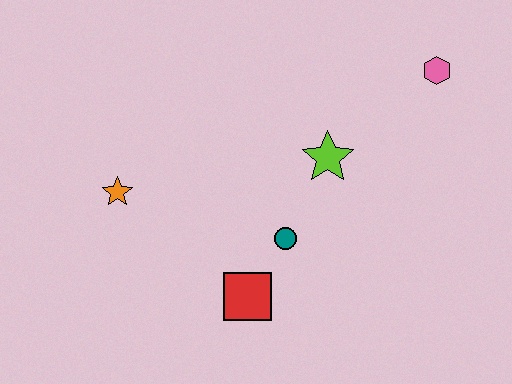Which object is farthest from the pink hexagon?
The orange star is farthest from the pink hexagon.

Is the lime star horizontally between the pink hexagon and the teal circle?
Yes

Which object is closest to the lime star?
The teal circle is closest to the lime star.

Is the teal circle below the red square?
No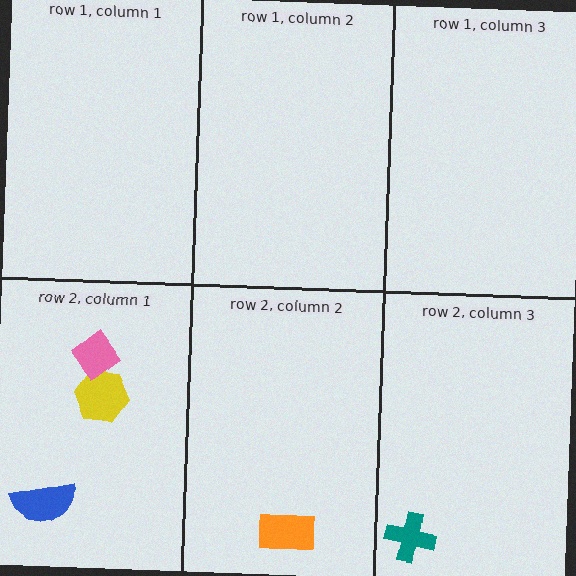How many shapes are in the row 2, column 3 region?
1.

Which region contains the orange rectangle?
The row 2, column 2 region.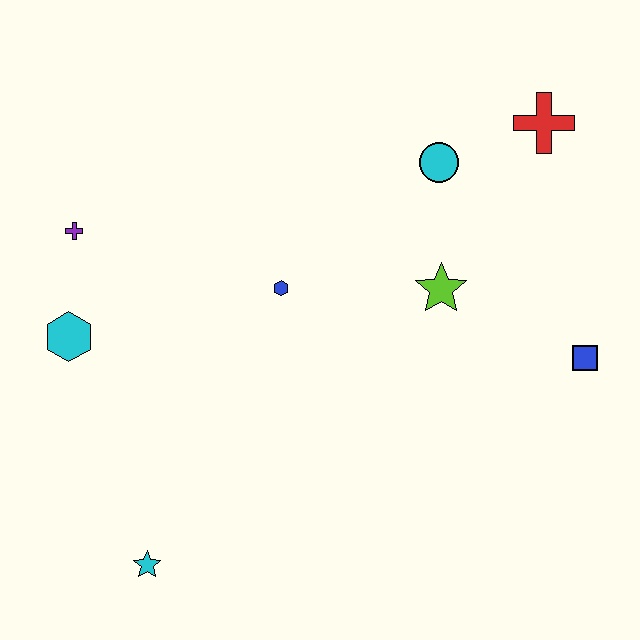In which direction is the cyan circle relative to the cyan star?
The cyan circle is above the cyan star.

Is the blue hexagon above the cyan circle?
No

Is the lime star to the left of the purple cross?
No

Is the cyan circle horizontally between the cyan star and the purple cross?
No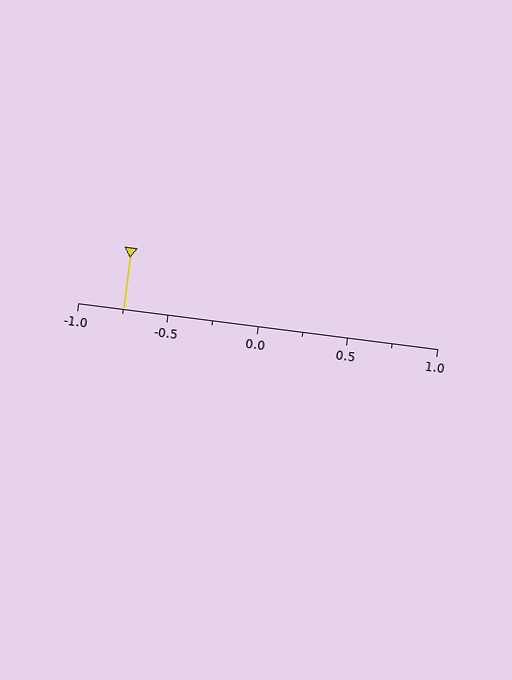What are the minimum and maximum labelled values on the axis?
The axis runs from -1.0 to 1.0.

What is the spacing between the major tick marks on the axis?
The major ticks are spaced 0.5 apart.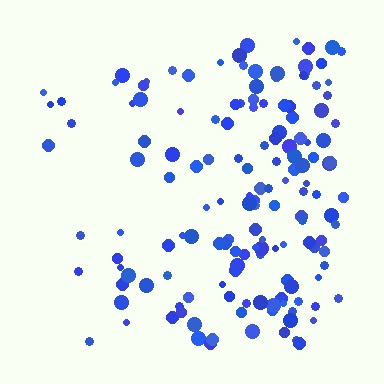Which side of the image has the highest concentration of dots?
The right.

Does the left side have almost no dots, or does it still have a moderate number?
Still a moderate number, just noticeably fewer than the right.